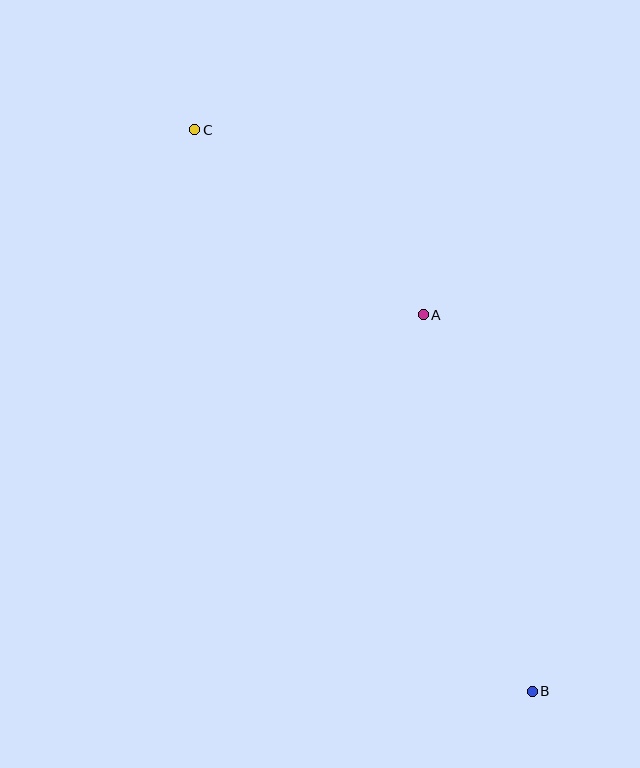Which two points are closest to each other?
Points A and C are closest to each other.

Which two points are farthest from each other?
Points B and C are farthest from each other.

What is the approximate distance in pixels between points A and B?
The distance between A and B is approximately 392 pixels.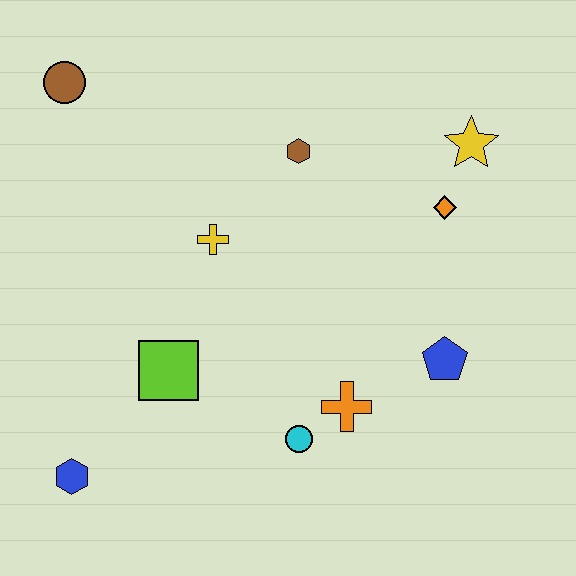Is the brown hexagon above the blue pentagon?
Yes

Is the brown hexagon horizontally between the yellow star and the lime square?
Yes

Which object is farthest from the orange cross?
The brown circle is farthest from the orange cross.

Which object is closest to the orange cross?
The cyan circle is closest to the orange cross.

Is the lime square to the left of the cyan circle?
Yes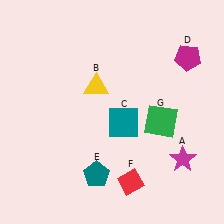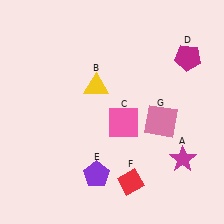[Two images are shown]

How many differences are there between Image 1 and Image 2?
There are 3 differences between the two images.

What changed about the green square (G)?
In Image 1, G is green. In Image 2, it changed to pink.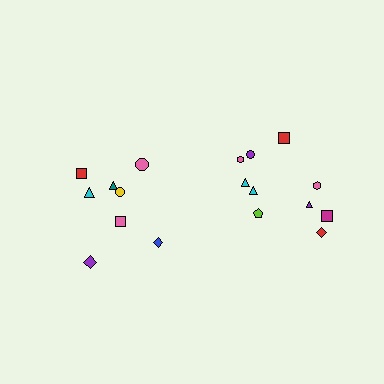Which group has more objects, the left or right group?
The right group.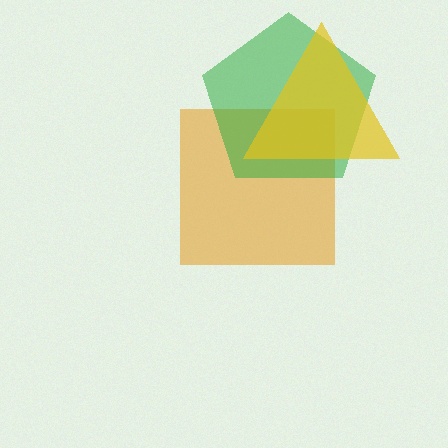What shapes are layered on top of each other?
The layered shapes are: an orange square, a green pentagon, a yellow triangle.